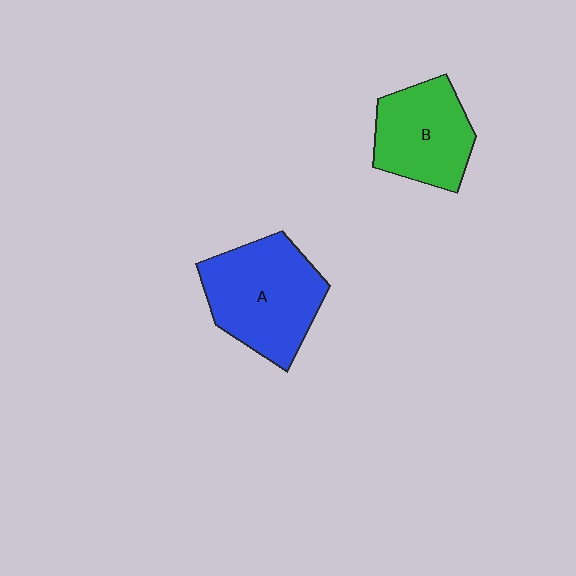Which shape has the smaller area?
Shape B (green).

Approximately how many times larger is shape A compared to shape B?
Approximately 1.3 times.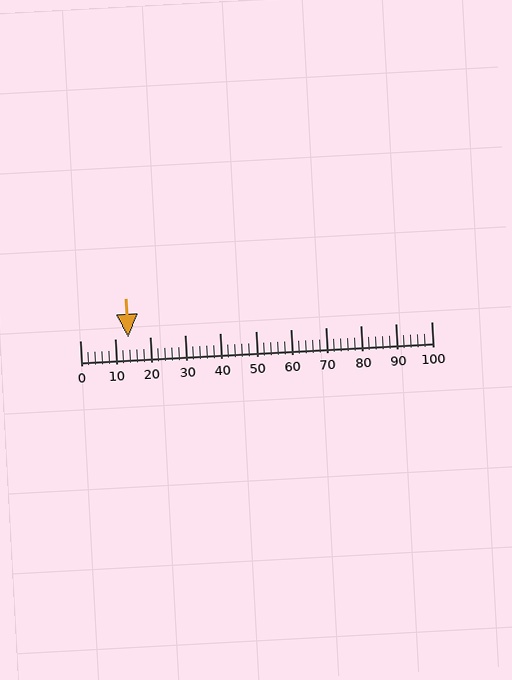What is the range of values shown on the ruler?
The ruler shows values from 0 to 100.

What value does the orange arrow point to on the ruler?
The orange arrow points to approximately 14.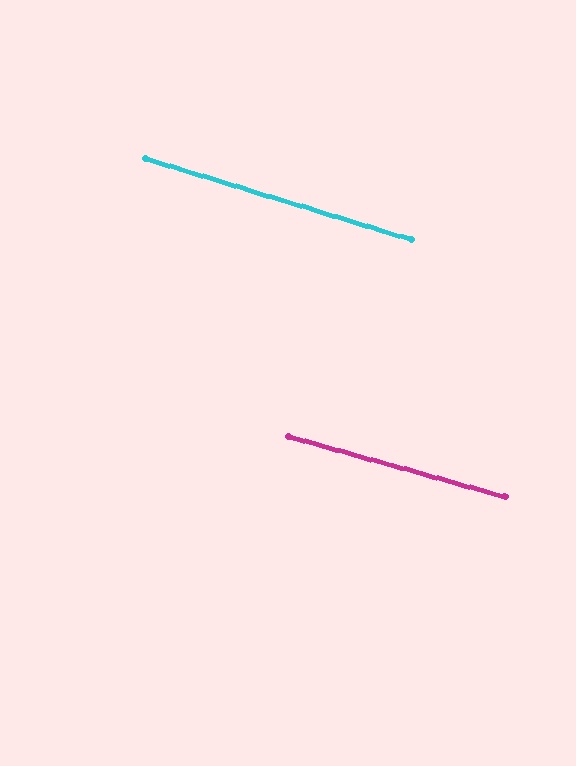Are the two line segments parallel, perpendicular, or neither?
Parallel — their directions differ by only 1.4°.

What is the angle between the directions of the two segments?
Approximately 1 degree.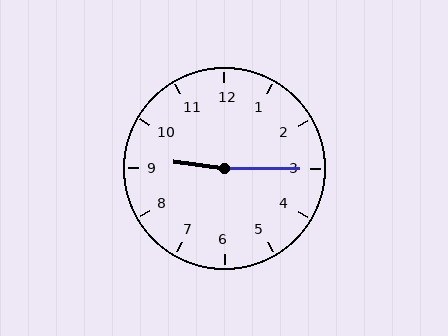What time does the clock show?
9:15.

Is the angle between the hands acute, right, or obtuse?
It is obtuse.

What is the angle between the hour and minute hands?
Approximately 172 degrees.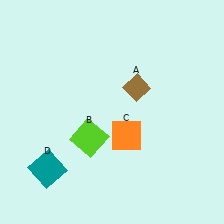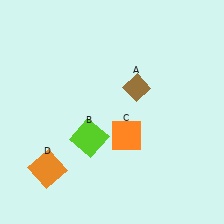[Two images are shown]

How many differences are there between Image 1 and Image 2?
There is 1 difference between the two images.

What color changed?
The square (D) changed from teal in Image 1 to orange in Image 2.